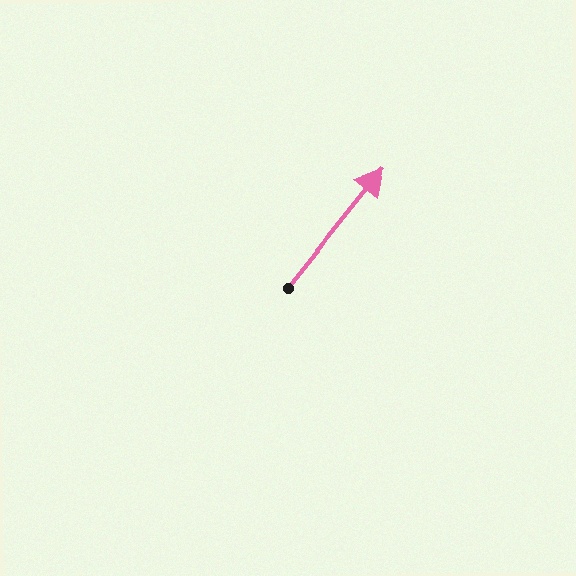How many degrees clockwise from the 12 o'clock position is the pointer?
Approximately 39 degrees.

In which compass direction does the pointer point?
Northeast.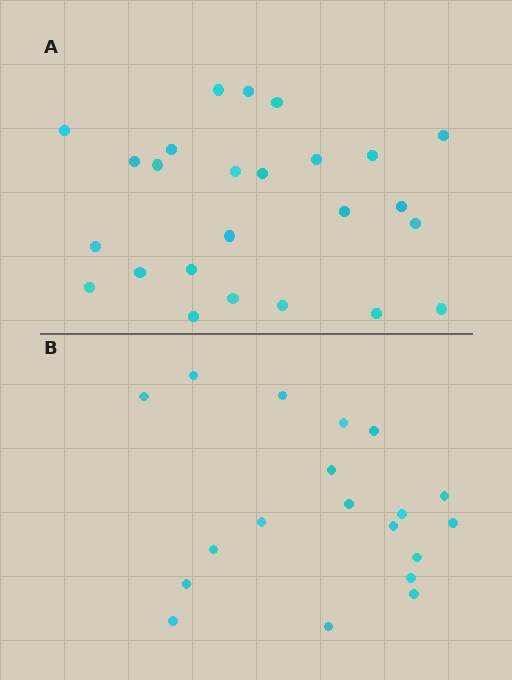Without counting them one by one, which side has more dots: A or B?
Region A (the top region) has more dots.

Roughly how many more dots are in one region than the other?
Region A has about 6 more dots than region B.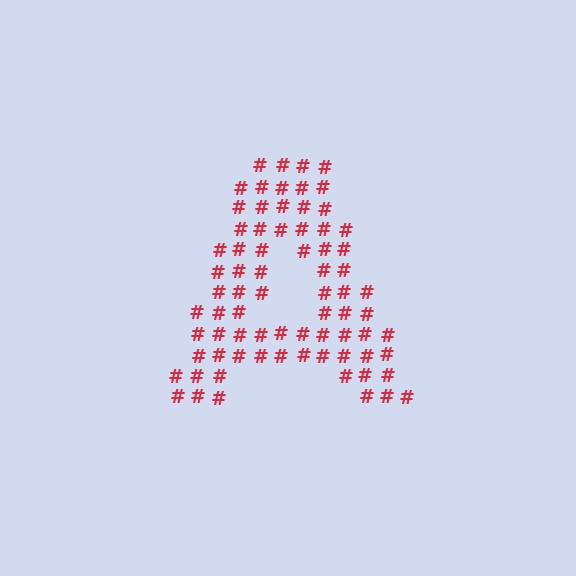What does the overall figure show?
The overall figure shows the letter A.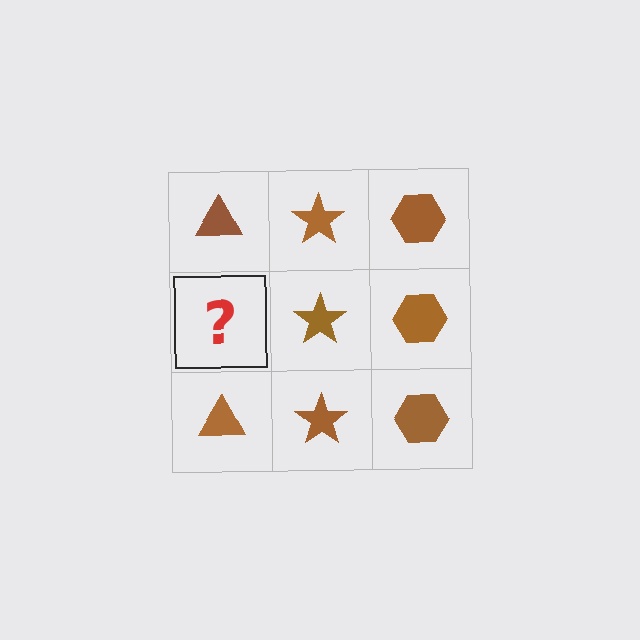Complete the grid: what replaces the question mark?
The question mark should be replaced with a brown triangle.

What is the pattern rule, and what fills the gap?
The rule is that each column has a consistent shape. The gap should be filled with a brown triangle.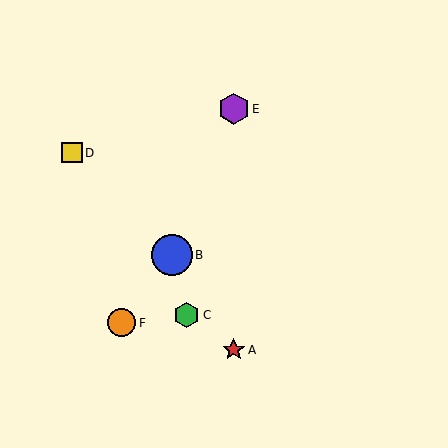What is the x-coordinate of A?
Object A is at x≈234.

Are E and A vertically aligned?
Yes, both are at x≈234.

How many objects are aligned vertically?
2 objects (A, E) are aligned vertically.